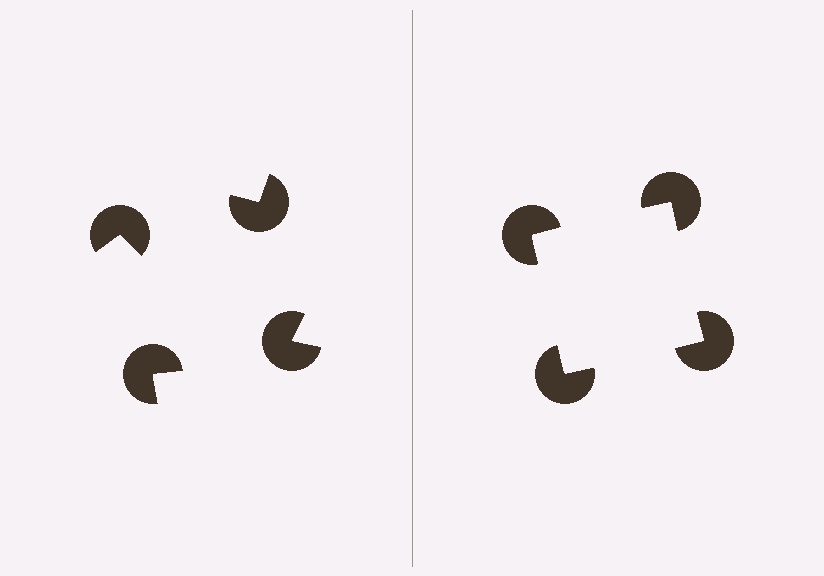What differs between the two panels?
The pac-man discs are positioned identically on both sides; only the wedge orientations differ. On the right they align to a square; on the left they are misaligned.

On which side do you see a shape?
An illusory square appears on the right side. On the left side the wedge cuts are rotated, so no coherent shape forms.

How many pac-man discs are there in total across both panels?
8 — 4 on each side.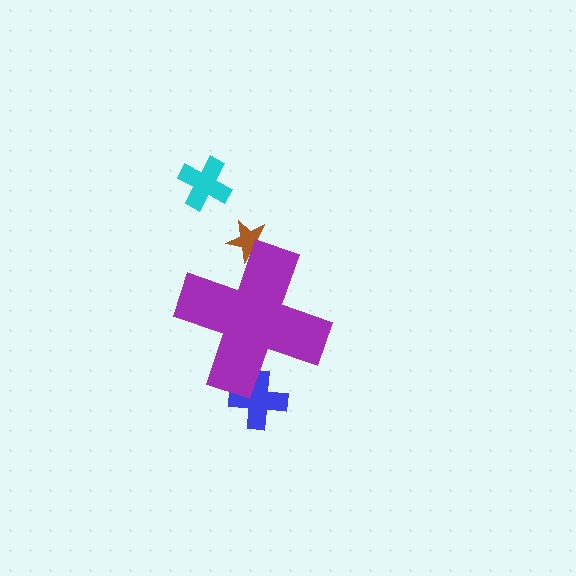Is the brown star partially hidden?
Yes, the brown star is partially hidden behind the purple cross.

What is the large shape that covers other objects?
A purple cross.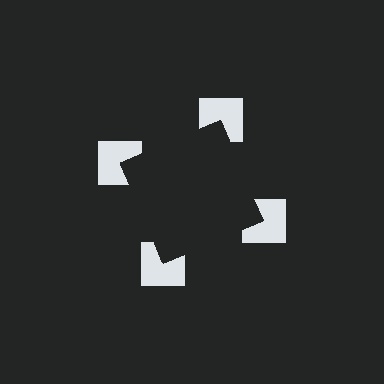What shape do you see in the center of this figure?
An illusory square — its edges are inferred from the aligned wedge cuts in the notched squares, not physically drawn.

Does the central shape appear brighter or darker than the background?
It typically appears slightly darker than the background, even though no actual brightness change is drawn.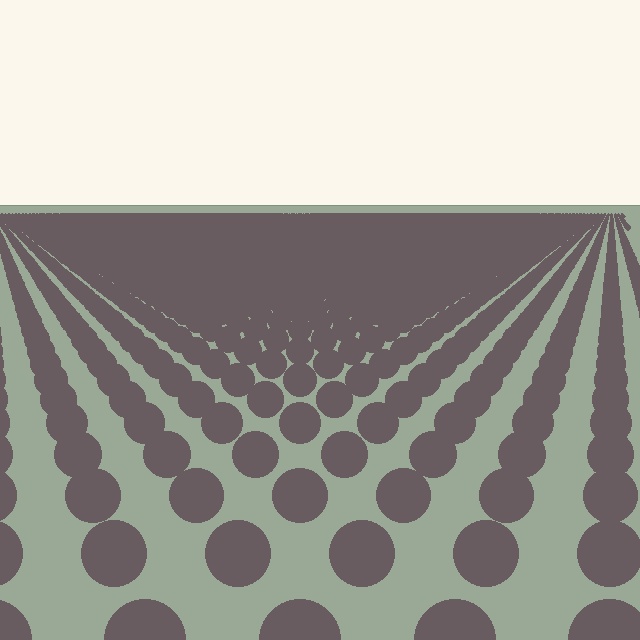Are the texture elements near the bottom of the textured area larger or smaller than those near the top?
Larger. Near the bottom, elements are closer to the viewer and appear at a bigger on-screen size.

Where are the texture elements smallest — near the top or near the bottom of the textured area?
Near the top.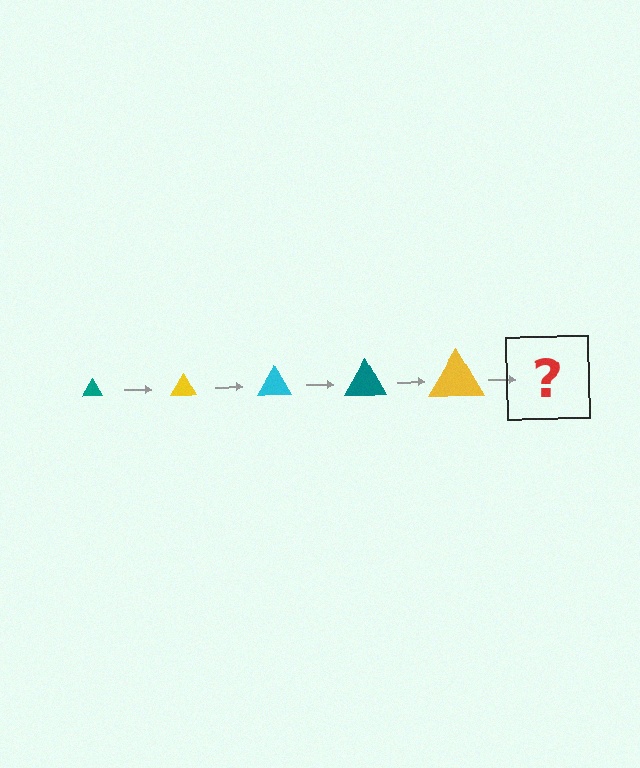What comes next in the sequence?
The next element should be a cyan triangle, larger than the previous one.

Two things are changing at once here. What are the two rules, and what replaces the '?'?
The two rules are that the triangle grows larger each step and the color cycles through teal, yellow, and cyan. The '?' should be a cyan triangle, larger than the previous one.